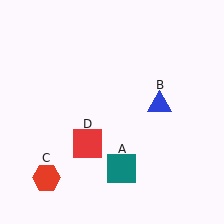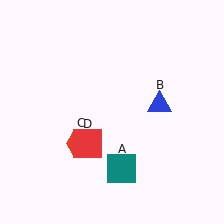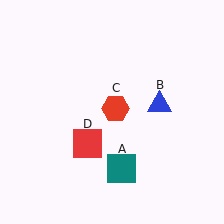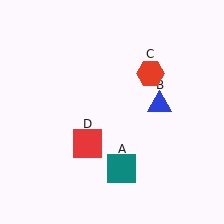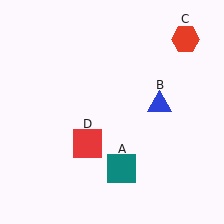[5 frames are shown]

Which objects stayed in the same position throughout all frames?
Teal square (object A) and blue triangle (object B) and red square (object D) remained stationary.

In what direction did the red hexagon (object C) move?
The red hexagon (object C) moved up and to the right.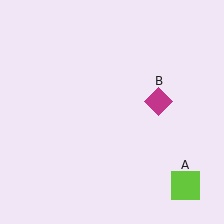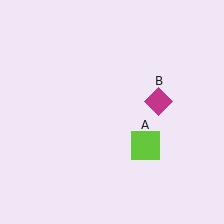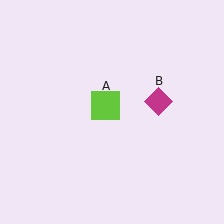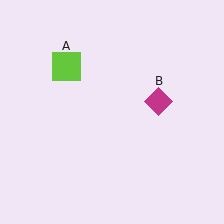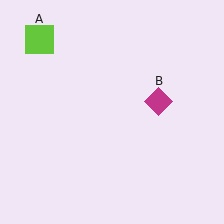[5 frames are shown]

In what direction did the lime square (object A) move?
The lime square (object A) moved up and to the left.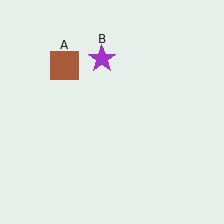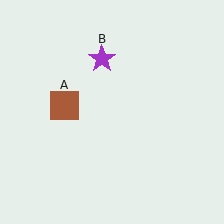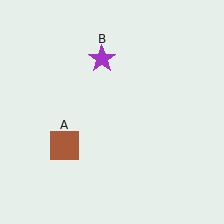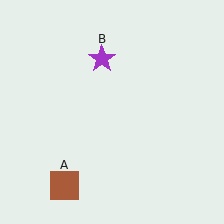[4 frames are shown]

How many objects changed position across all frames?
1 object changed position: brown square (object A).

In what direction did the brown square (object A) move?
The brown square (object A) moved down.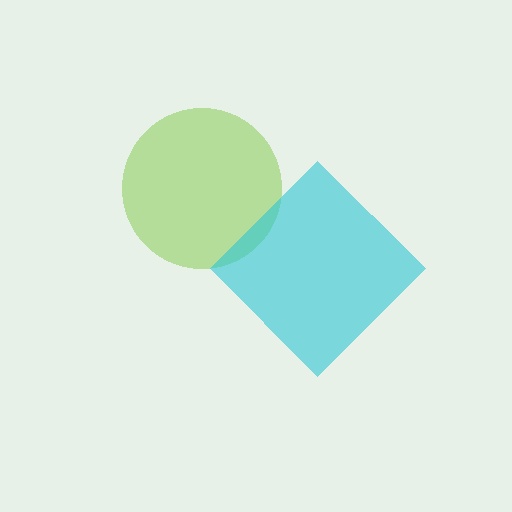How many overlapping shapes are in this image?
There are 2 overlapping shapes in the image.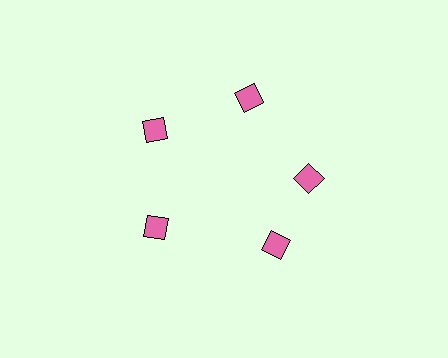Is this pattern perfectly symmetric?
No. The 5 pink diamonds are arranged in a ring, but one element near the 5 o'clock position is rotated out of alignment along the ring, breaking the 5-fold rotational symmetry.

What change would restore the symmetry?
The symmetry would be restored by rotating it back into even spacing with its neighbors so that all 5 diamonds sit at equal angles and equal distance from the center.